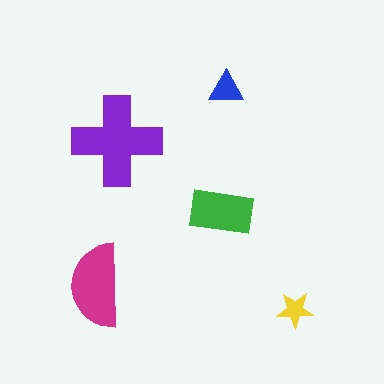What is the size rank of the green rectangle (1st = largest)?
3rd.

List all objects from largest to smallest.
The purple cross, the magenta semicircle, the green rectangle, the blue triangle, the yellow star.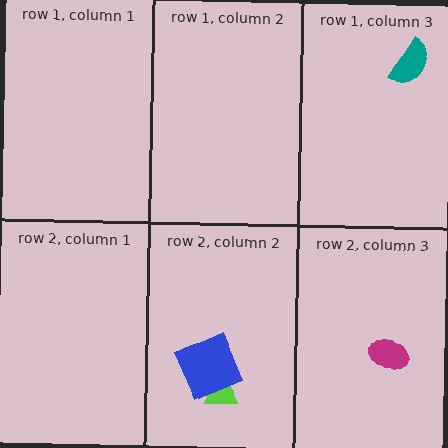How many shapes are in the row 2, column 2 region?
2.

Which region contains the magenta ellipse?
The row 2, column 3 region.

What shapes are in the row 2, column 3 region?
The magenta ellipse.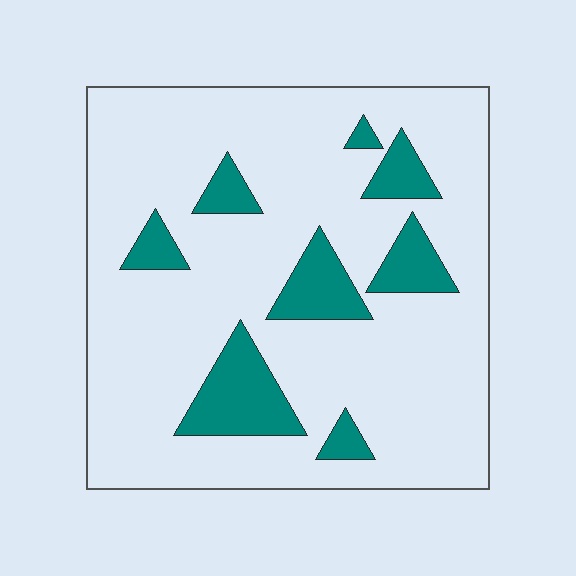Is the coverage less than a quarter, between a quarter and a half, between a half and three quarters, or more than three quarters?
Less than a quarter.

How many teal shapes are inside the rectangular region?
8.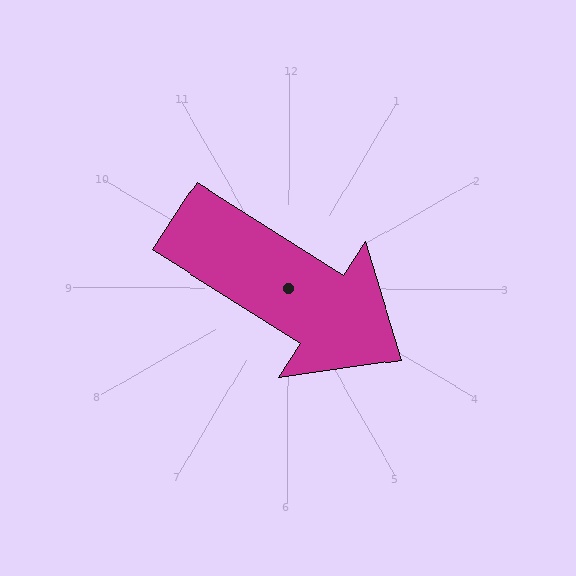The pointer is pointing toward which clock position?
Roughly 4 o'clock.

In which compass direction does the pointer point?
Southeast.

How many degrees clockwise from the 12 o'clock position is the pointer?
Approximately 122 degrees.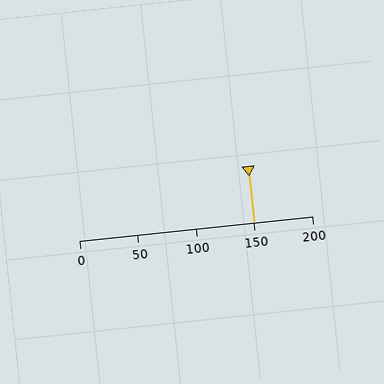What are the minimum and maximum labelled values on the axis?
The axis runs from 0 to 200.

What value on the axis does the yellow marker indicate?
The marker indicates approximately 150.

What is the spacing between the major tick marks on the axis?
The major ticks are spaced 50 apart.